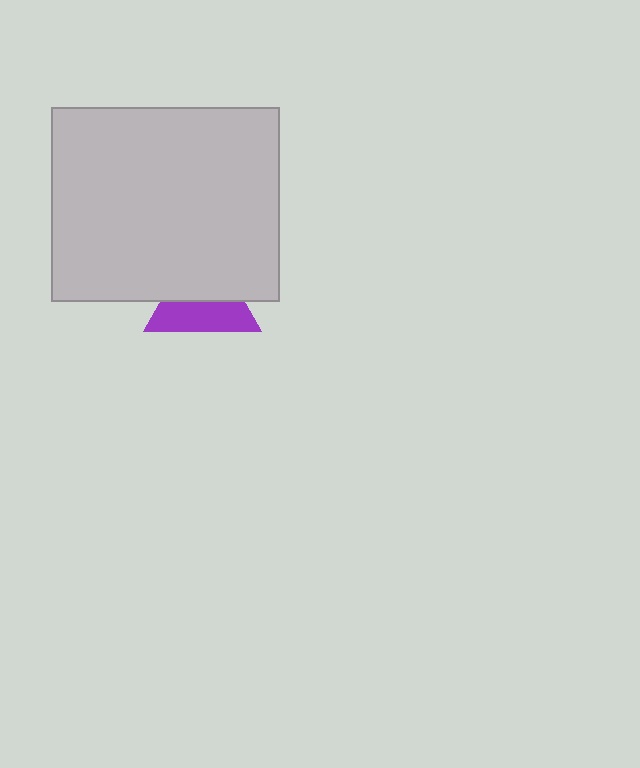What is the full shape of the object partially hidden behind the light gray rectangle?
The partially hidden object is a purple triangle.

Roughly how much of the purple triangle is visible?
About half of it is visible (roughly 50%).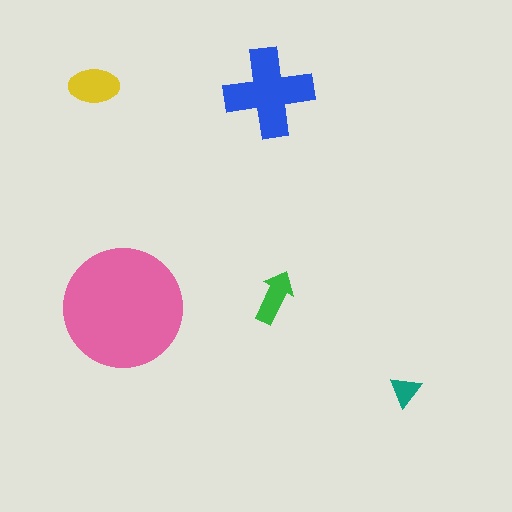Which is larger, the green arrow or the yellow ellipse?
The yellow ellipse.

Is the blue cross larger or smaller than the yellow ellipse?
Larger.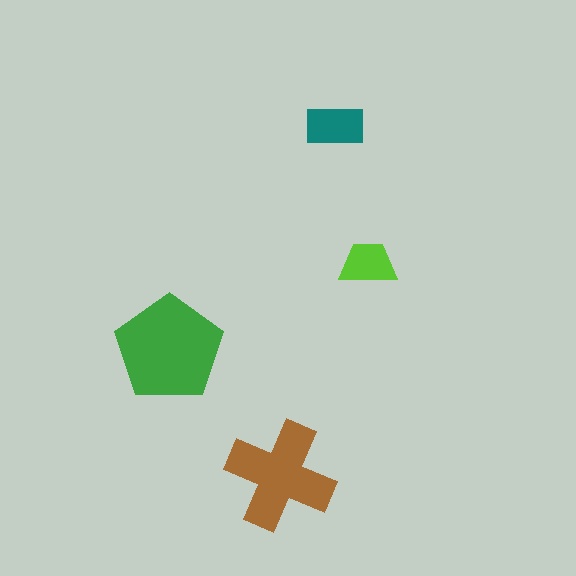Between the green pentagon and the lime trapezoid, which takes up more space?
The green pentagon.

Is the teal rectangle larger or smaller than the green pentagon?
Smaller.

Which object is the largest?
The green pentagon.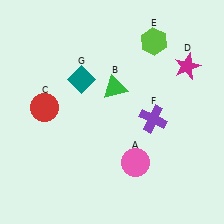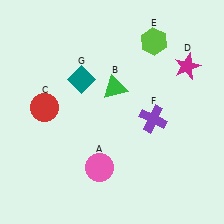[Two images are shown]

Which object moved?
The pink circle (A) moved left.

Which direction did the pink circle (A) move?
The pink circle (A) moved left.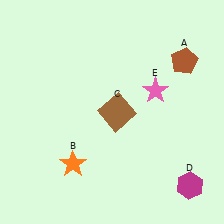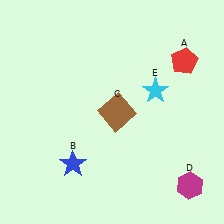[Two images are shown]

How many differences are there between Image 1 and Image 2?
There are 3 differences between the two images.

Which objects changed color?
A changed from brown to red. B changed from orange to blue. E changed from pink to cyan.